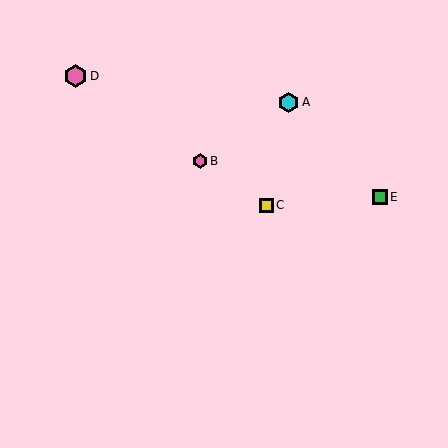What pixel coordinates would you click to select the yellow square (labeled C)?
Click at (266, 206) to select the yellow square C.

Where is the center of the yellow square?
The center of the yellow square is at (266, 206).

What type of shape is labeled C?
Shape C is a yellow square.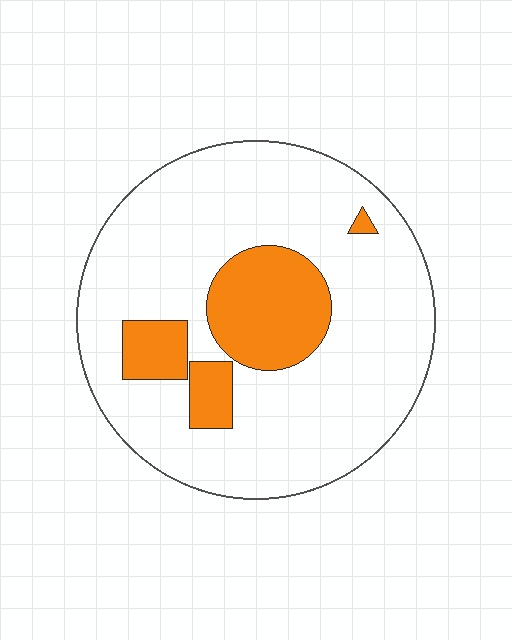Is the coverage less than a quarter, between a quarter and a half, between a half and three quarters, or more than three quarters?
Less than a quarter.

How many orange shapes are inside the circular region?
4.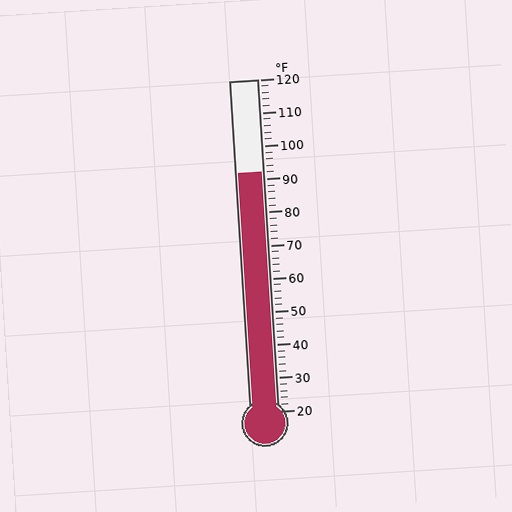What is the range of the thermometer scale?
The thermometer scale ranges from 20°F to 120°F.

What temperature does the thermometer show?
The thermometer shows approximately 92°F.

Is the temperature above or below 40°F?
The temperature is above 40°F.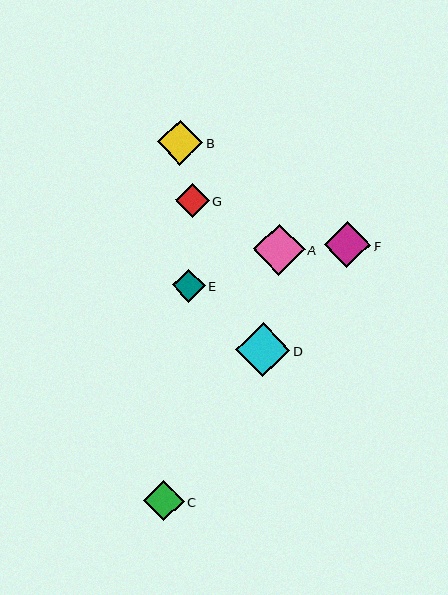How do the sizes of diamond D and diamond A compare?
Diamond D and diamond A are approximately the same size.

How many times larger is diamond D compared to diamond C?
Diamond D is approximately 1.3 times the size of diamond C.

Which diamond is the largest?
Diamond D is the largest with a size of approximately 54 pixels.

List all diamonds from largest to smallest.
From largest to smallest: D, A, F, B, C, G, E.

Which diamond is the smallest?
Diamond E is the smallest with a size of approximately 33 pixels.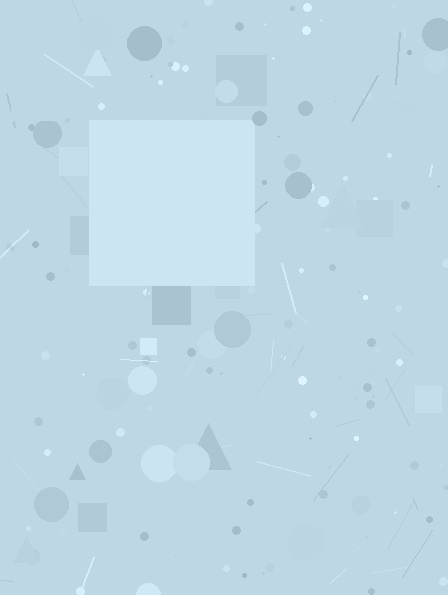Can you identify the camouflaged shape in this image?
The camouflaged shape is a square.